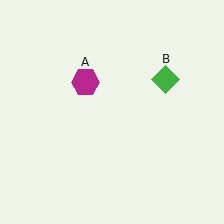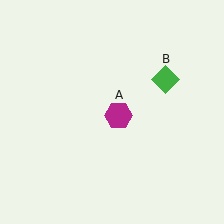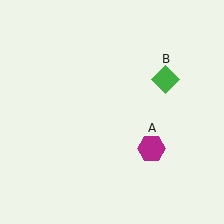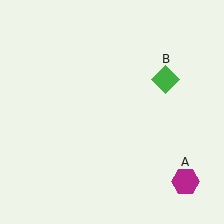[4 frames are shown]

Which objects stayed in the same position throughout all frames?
Green diamond (object B) remained stationary.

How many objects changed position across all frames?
1 object changed position: magenta hexagon (object A).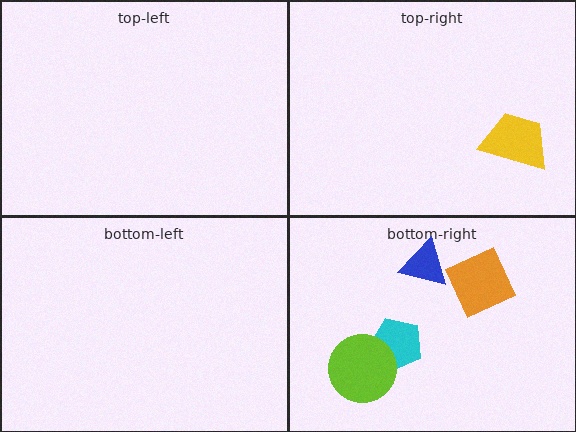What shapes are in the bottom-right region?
The blue triangle, the cyan pentagon, the lime circle, the orange diamond.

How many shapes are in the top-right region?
1.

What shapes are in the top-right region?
The yellow trapezoid.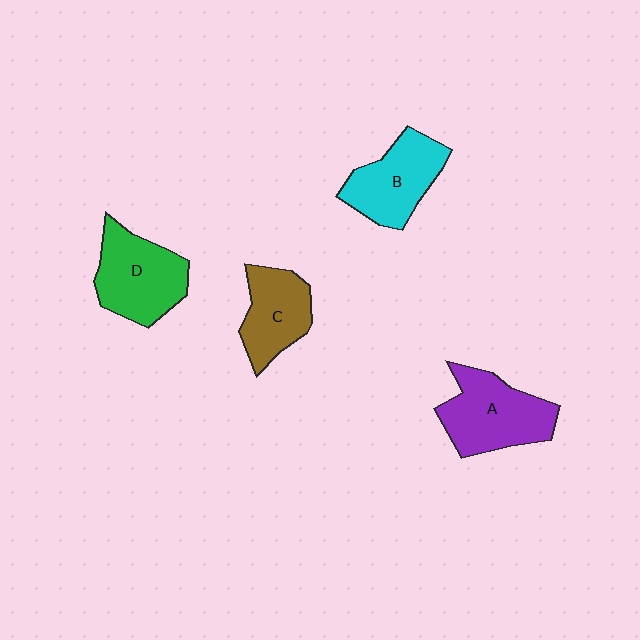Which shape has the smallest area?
Shape C (brown).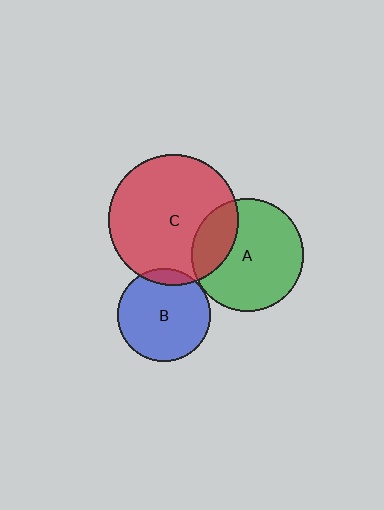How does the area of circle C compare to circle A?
Approximately 1.4 times.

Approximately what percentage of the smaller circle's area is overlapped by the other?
Approximately 5%.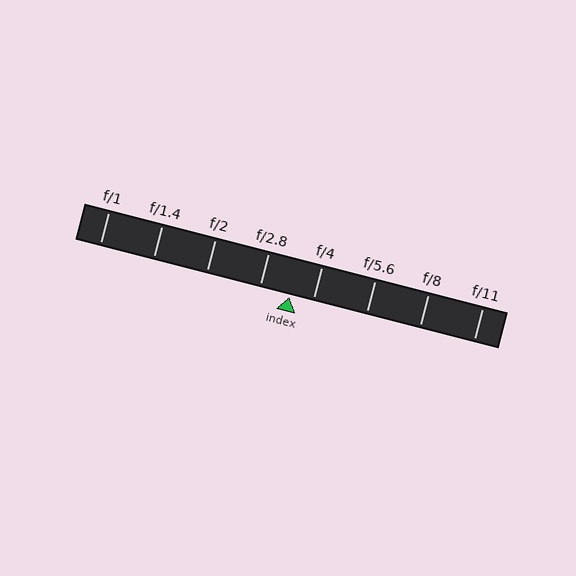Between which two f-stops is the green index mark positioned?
The index mark is between f/2.8 and f/4.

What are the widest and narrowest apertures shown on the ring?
The widest aperture shown is f/1 and the narrowest is f/11.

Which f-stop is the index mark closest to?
The index mark is closest to f/4.